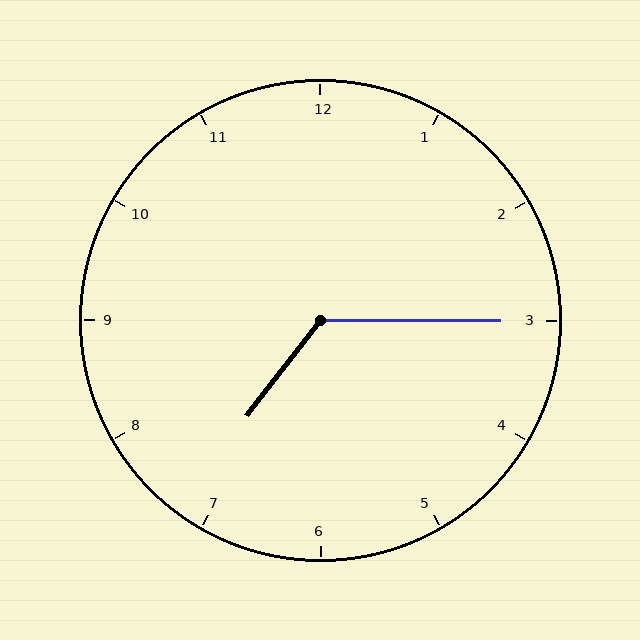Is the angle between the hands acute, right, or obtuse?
It is obtuse.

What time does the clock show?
7:15.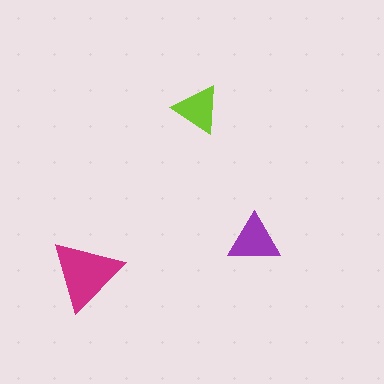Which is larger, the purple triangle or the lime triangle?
The purple one.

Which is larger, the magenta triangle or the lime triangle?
The magenta one.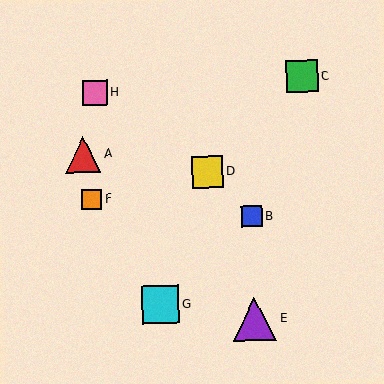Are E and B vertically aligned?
Yes, both are at x≈255.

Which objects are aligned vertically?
Objects B, E are aligned vertically.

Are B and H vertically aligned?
No, B is at x≈252 and H is at x≈95.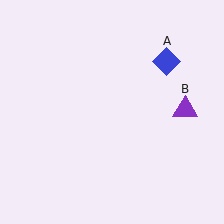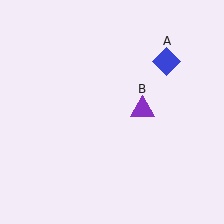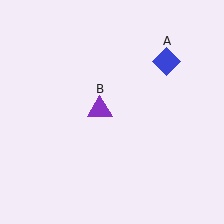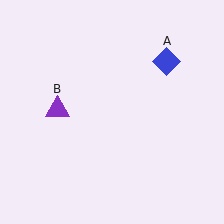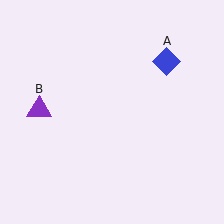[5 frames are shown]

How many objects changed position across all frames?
1 object changed position: purple triangle (object B).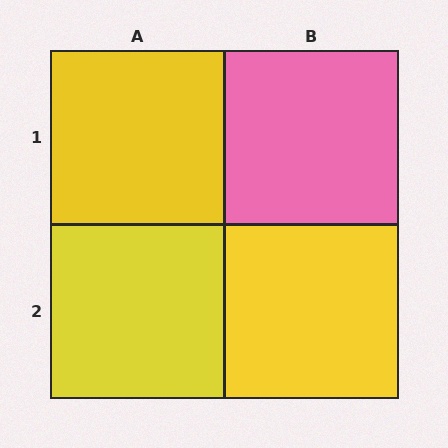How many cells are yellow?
3 cells are yellow.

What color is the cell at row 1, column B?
Pink.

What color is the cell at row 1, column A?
Yellow.